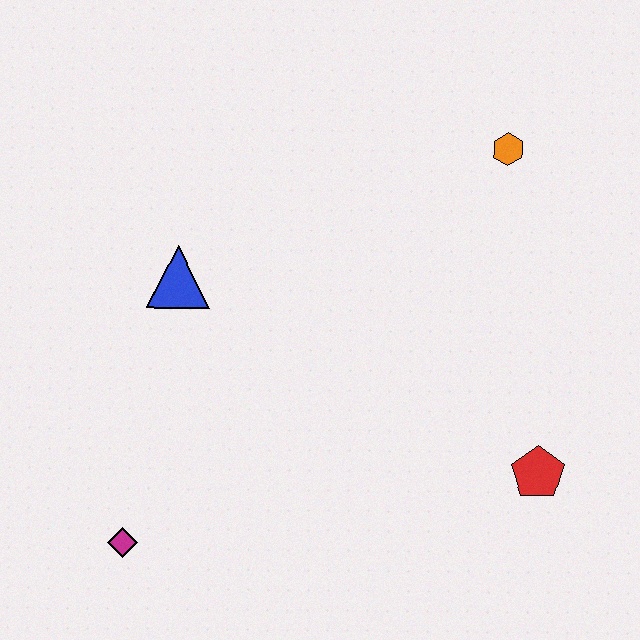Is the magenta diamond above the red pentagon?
No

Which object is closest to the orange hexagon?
The red pentagon is closest to the orange hexagon.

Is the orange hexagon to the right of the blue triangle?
Yes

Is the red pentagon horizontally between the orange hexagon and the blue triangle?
No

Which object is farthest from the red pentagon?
The magenta diamond is farthest from the red pentagon.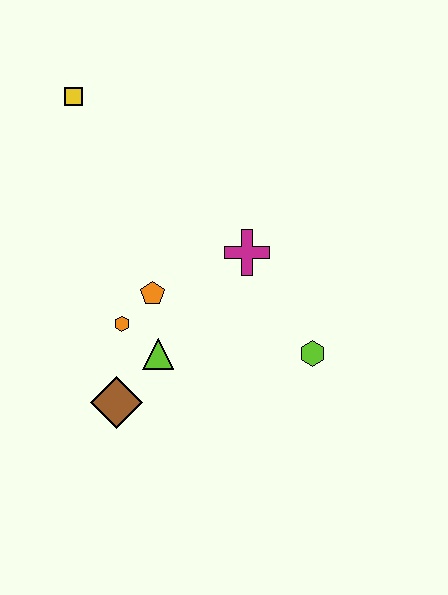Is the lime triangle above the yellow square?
No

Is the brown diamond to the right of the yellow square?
Yes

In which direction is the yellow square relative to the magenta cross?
The yellow square is to the left of the magenta cross.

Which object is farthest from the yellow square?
The lime hexagon is farthest from the yellow square.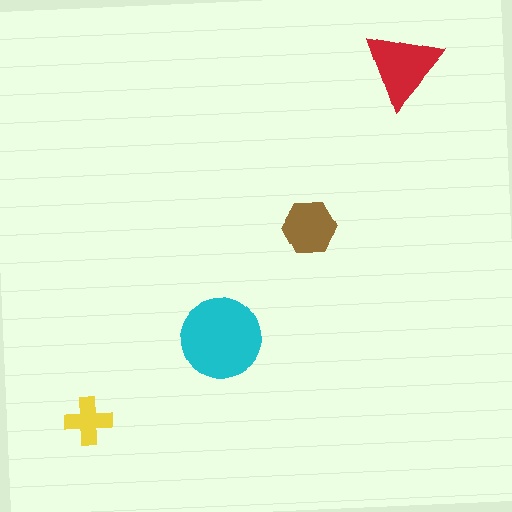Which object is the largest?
The cyan circle.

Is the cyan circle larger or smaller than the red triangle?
Larger.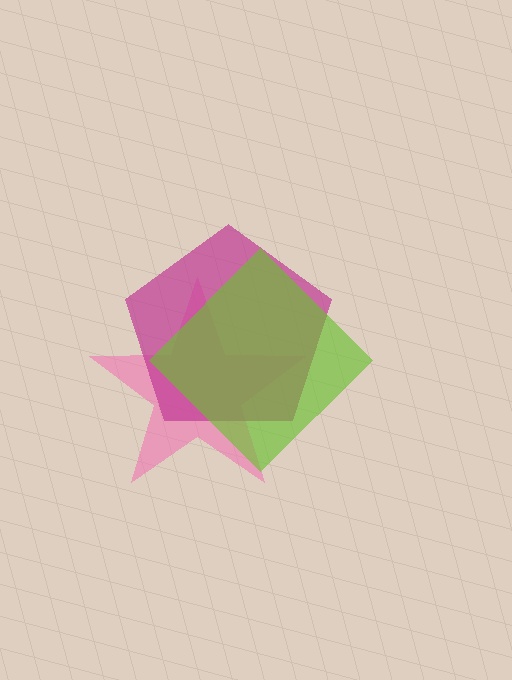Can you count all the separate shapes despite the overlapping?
Yes, there are 3 separate shapes.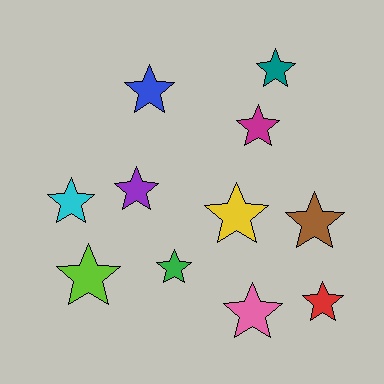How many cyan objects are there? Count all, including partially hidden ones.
There is 1 cyan object.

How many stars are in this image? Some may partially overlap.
There are 11 stars.